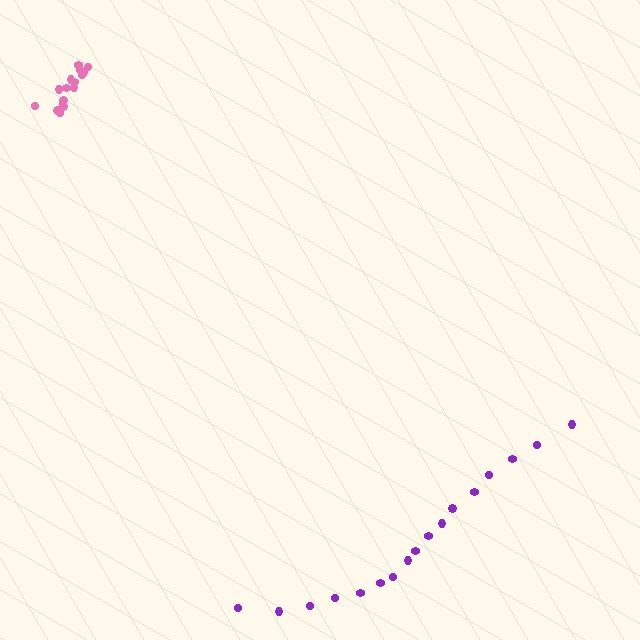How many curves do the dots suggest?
There are 2 distinct paths.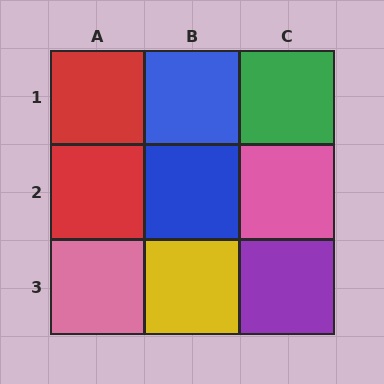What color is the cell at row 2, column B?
Blue.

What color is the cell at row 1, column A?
Red.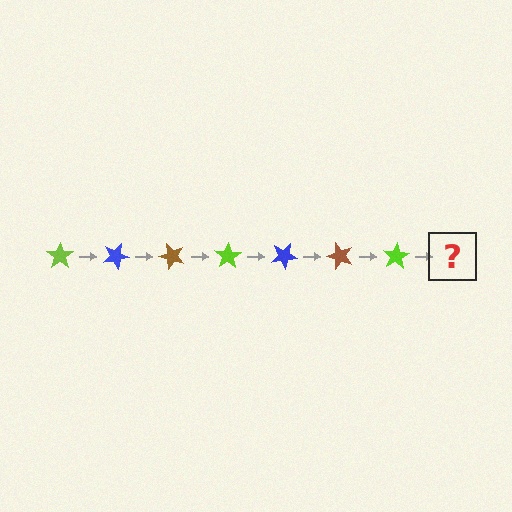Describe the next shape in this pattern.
It should be a blue star, rotated 175 degrees from the start.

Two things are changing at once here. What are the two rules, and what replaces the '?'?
The two rules are that it rotates 25 degrees each step and the color cycles through lime, blue, and brown. The '?' should be a blue star, rotated 175 degrees from the start.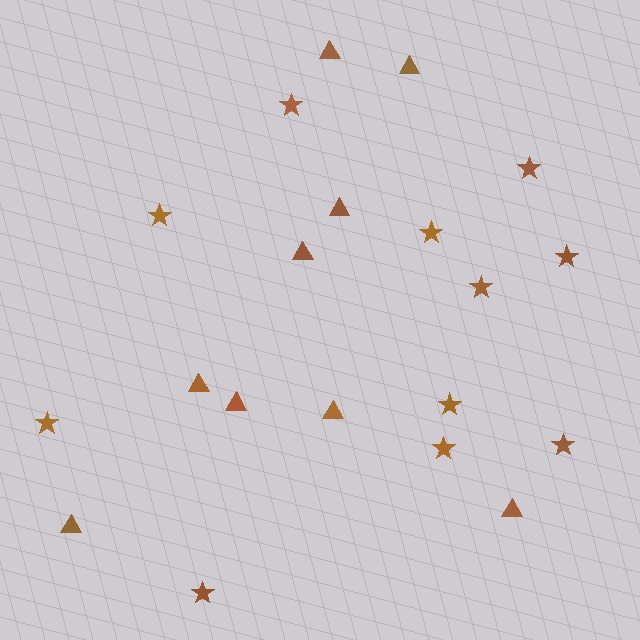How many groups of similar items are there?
There are 2 groups: one group of stars (11) and one group of triangles (9).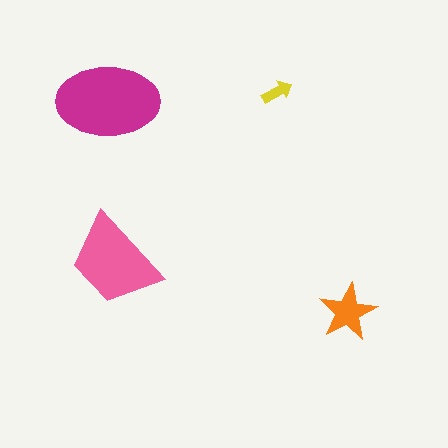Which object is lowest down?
The orange star is bottommost.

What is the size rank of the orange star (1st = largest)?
3rd.